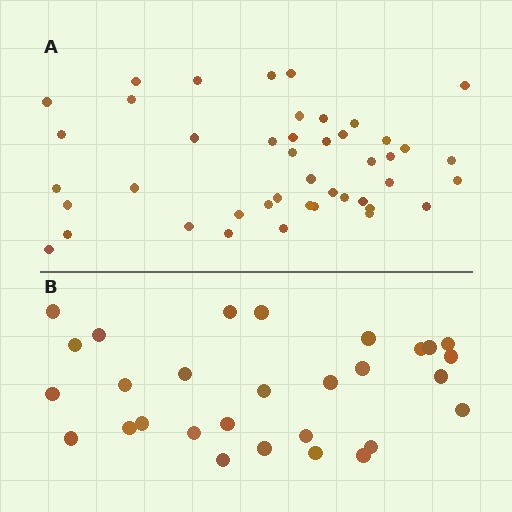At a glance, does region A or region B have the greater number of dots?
Region A (the top region) has more dots.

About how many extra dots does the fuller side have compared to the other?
Region A has approximately 15 more dots than region B.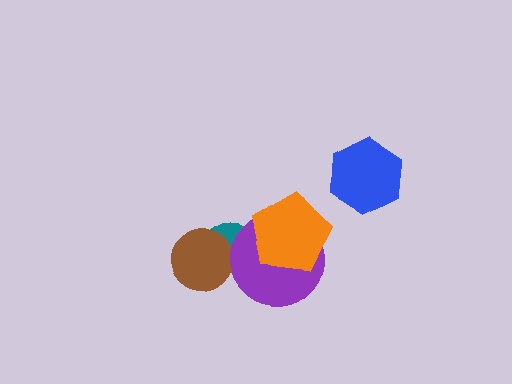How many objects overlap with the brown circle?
1 object overlaps with the brown circle.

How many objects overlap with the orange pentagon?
2 objects overlap with the orange pentagon.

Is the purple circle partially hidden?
Yes, it is partially covered by another shape.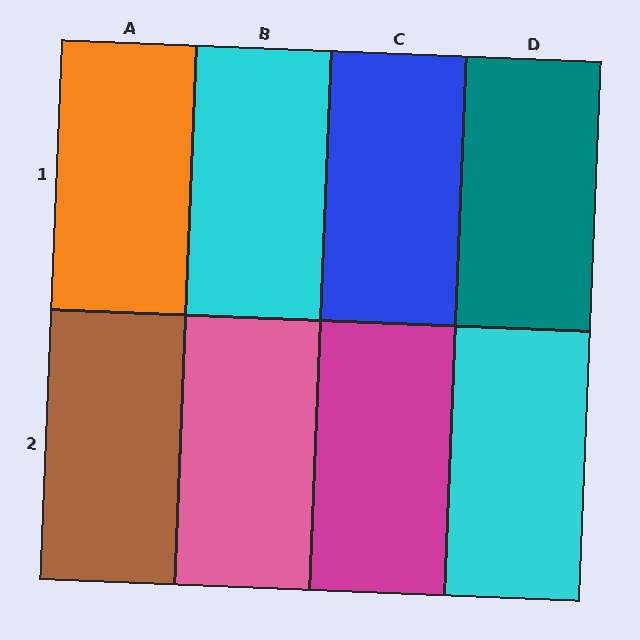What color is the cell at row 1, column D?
Teal.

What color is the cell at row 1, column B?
Cyan.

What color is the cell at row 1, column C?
Blue.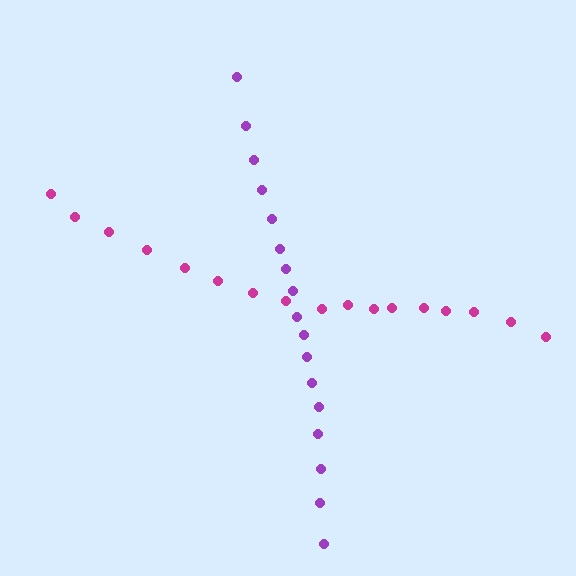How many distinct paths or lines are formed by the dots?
There are 2 distinct paths.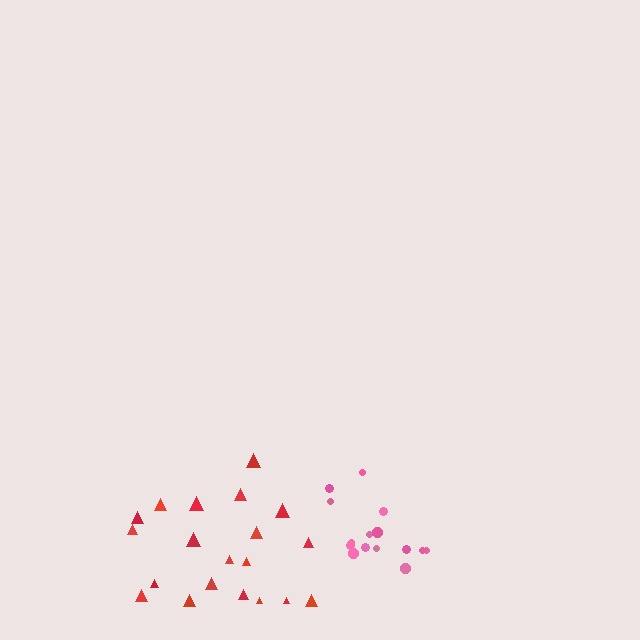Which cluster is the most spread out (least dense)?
Red.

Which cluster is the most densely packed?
Pink.